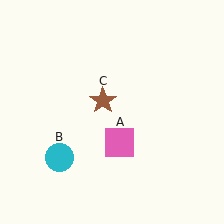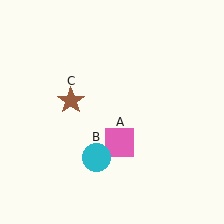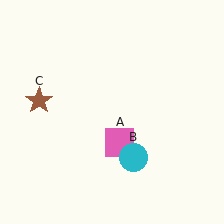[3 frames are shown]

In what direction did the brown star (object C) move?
The brown star (object C) moved left.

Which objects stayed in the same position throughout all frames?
Pink square (object A) remained stationary.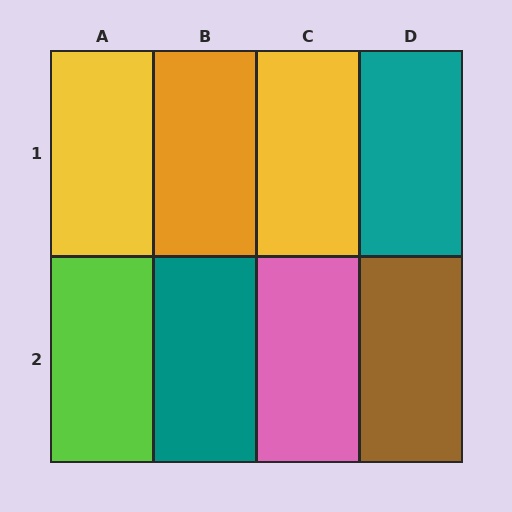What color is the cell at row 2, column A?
Lime.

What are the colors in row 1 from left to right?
Yellow, orange, yellow, teal.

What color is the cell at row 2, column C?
Pink.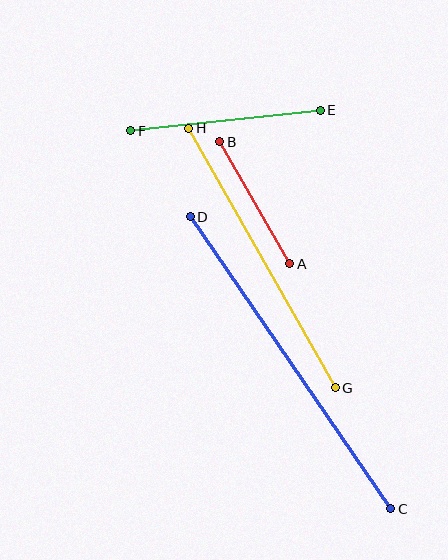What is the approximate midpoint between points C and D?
The midpoint is at approximately (290, 363) pixels.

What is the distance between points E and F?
The distance is approximately 191 pixels.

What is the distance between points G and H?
The distance is approximately 298 pixels.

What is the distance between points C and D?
The distance is approximately 354 pixels.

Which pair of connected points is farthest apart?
Points C and D are farthest apart.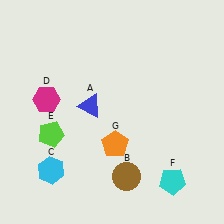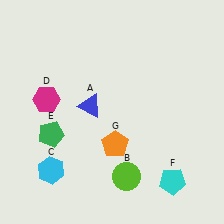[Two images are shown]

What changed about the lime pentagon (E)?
In Image 1, E is lime. In Image 2, it changed to green.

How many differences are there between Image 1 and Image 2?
There are 2 differences between the two images.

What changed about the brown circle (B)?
In Image 1, B is brown. In Image 2, it changed to lime.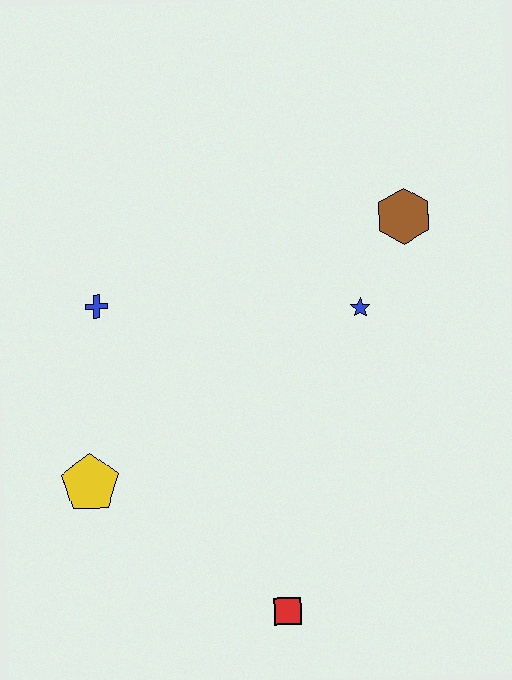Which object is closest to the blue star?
The brown hexagon is closest to the blue star.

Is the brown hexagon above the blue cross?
Yes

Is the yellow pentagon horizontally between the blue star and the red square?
No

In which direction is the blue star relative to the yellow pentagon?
The blue star is to the right of the yellow pentagon.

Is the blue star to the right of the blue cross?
Yes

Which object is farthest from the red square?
The brown hexagon is farthest from the red square.